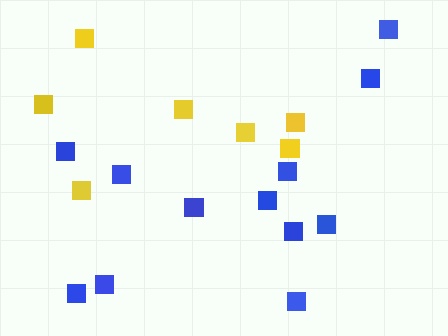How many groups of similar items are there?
There are 2 groups: one group of yellow squares (7) and one group of blue squares (12).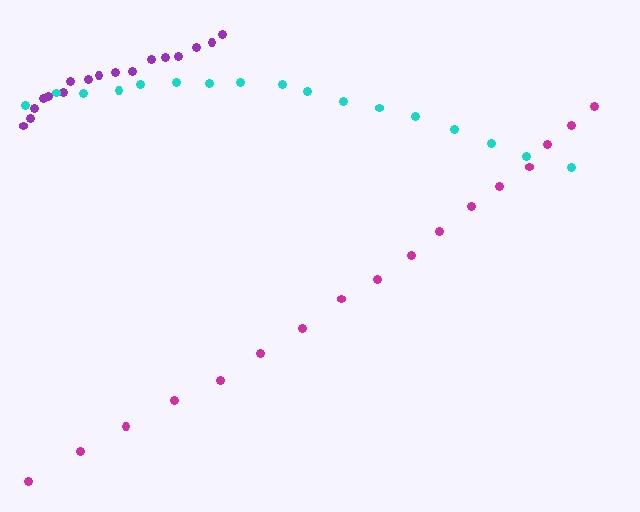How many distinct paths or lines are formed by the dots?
There are 3 distinct paths.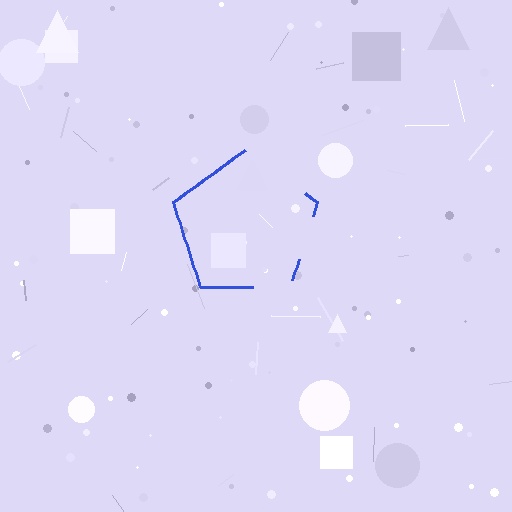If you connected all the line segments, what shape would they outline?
They would outline a pentagon.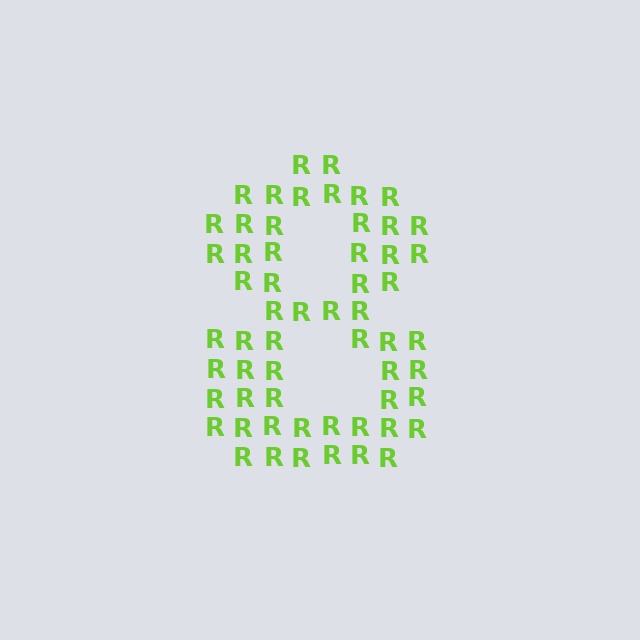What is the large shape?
The large shape is the digit 8.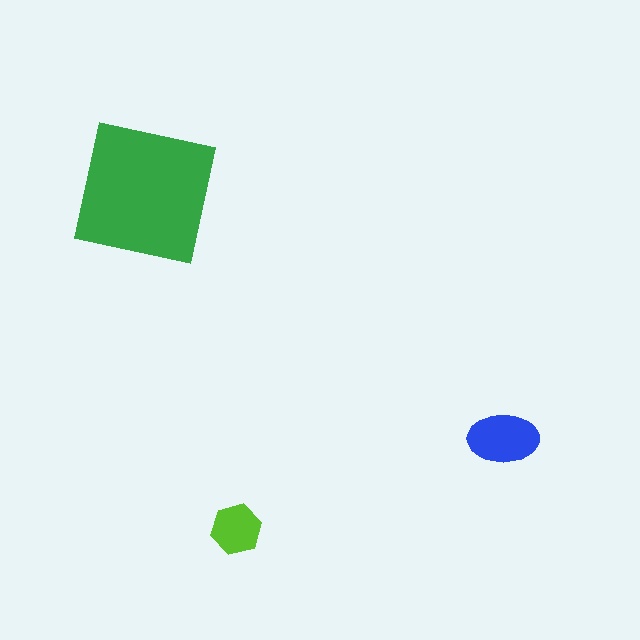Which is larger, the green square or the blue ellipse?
The green square.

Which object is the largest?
The green square.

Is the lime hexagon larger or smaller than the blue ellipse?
Smaller.